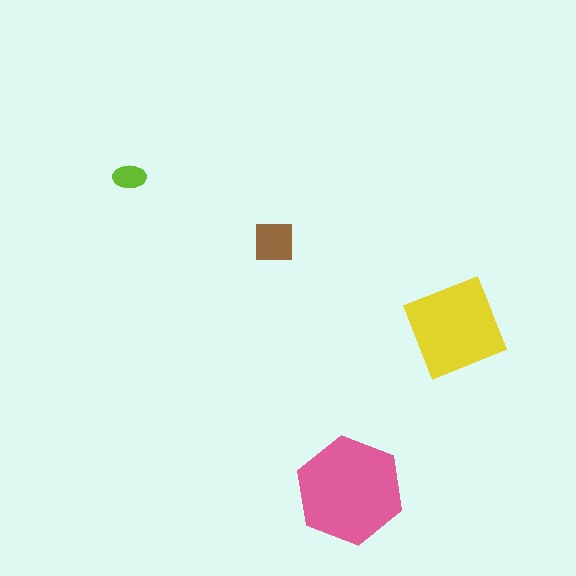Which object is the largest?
The pink hexagon.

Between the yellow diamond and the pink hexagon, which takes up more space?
The pink hexagon.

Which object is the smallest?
The lime ellipse.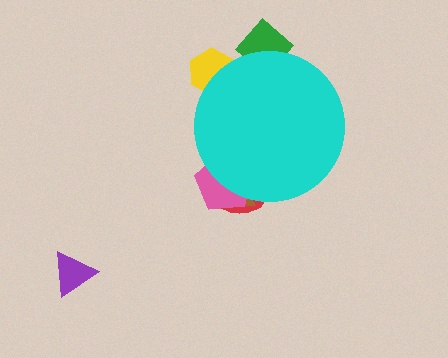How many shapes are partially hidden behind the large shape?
5 shapes are partially hidden.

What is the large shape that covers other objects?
A cyan circle.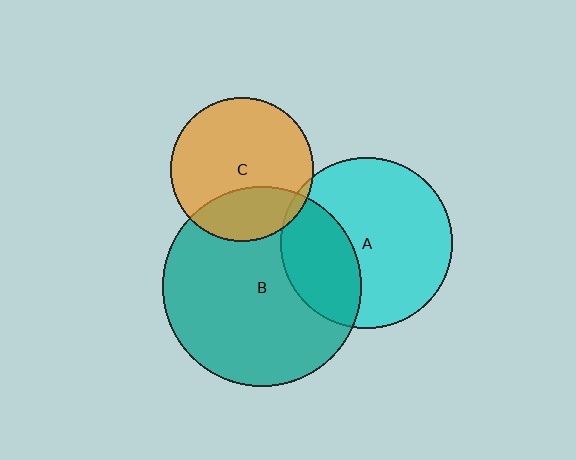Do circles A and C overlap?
Yes.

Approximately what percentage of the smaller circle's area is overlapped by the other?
Approximately 5%.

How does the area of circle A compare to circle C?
Approximately 1.4 times.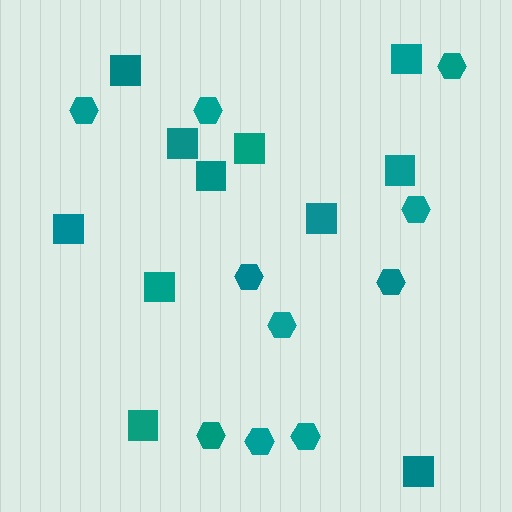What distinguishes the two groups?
There are 2 groups: one group of hexagons (10) and one group of squares (11).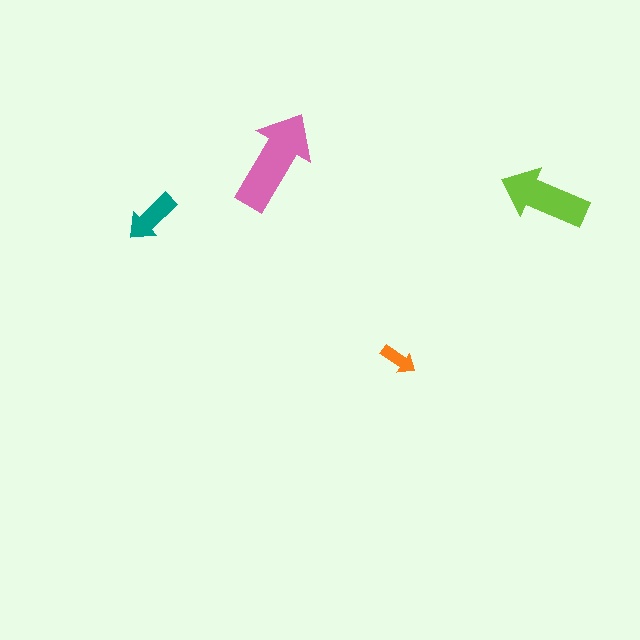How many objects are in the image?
There are 4 objects in the image.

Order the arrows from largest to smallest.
the pink one, the lime one, the teal one, the orange one.